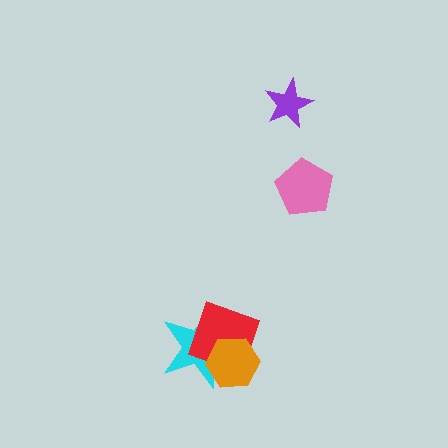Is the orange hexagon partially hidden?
No, no other shape covers it.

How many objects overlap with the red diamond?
2 objects overlap with the red diamond.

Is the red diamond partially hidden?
Yes, it is partially covered by another shape.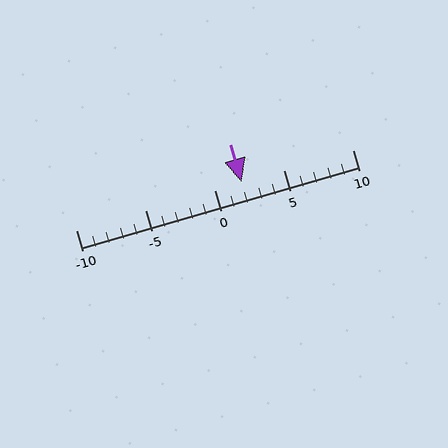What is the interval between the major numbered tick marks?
The major tick marks are spaced 5 units apart.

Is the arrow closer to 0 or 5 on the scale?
The arrow is closer to 0.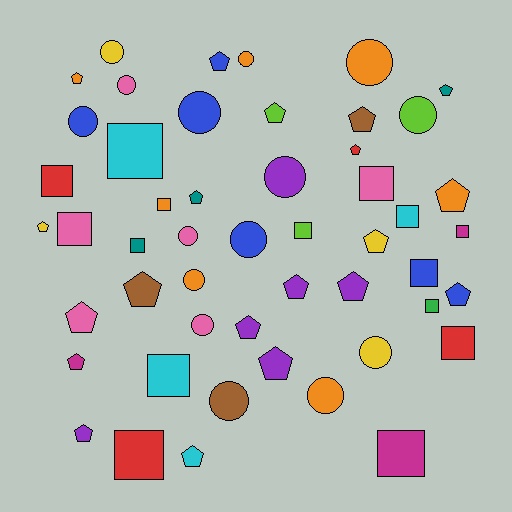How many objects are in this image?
There are 50 objects.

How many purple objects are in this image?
There are 6 purple objects.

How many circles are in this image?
There are 15 circles.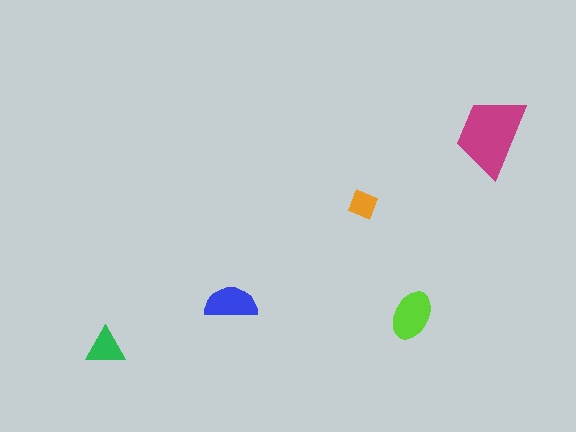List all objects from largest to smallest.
The magenta trapezoid, the lime ellipse, the blue semicircle, the green triangle, the orange diamond.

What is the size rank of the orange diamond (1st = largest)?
5th.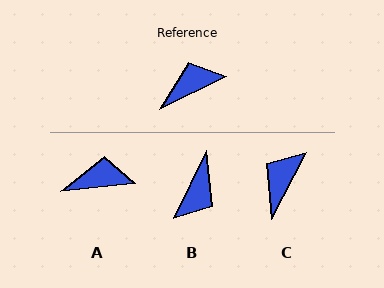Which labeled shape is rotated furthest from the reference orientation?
B, about 142 degrees away.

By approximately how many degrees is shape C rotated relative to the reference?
Approximately 36 degrees counter-clockwise.